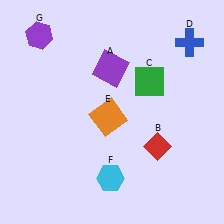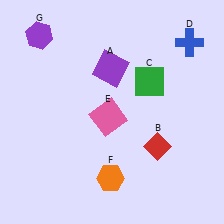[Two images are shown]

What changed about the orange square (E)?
In Image 1, E is orange. In Image 2, it changed to pink.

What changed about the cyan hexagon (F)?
In Image 1, F is cyan. In Image 2, it changed to orange.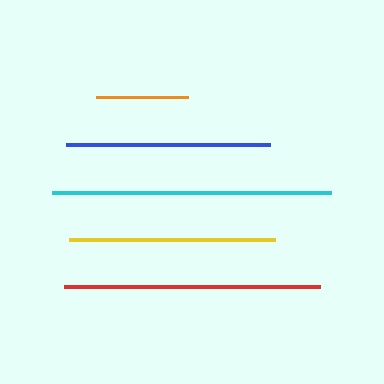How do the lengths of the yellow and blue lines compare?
The yellow and blue lines are approximately the same length.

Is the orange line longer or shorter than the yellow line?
The yellow line is longer than the orange line.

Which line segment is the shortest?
The orange line is the shortest at approximately 92 pixels.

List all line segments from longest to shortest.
From longest to shortest: cyan, red, yellow, blue, orange.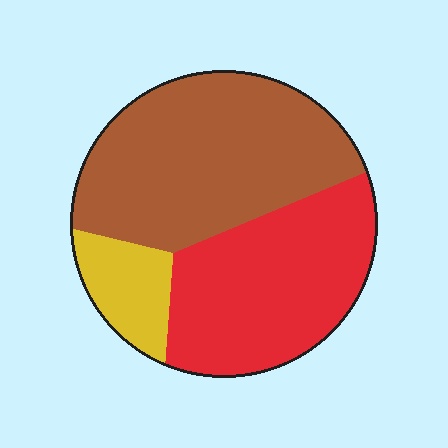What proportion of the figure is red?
Red takes up about two fifths (2/5) of the figure.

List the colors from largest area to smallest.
From largest to smallest: brown, red, yellow.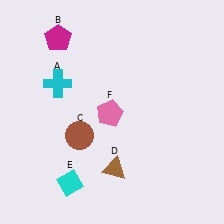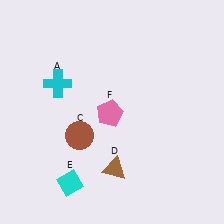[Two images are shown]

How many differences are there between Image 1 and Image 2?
There is 1 difference between the two images.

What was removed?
The magenta pentagon (B) was removed in Image 2.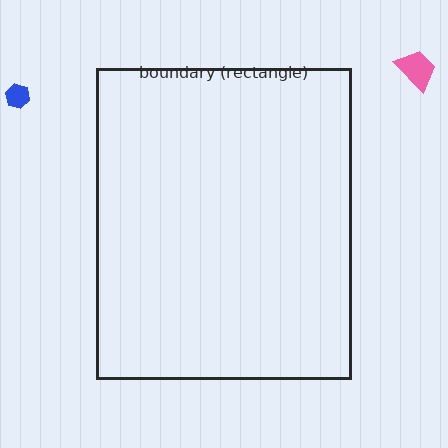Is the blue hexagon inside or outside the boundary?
Outside.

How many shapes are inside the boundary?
0 inside, 2 outside.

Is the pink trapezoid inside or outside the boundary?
Outside.